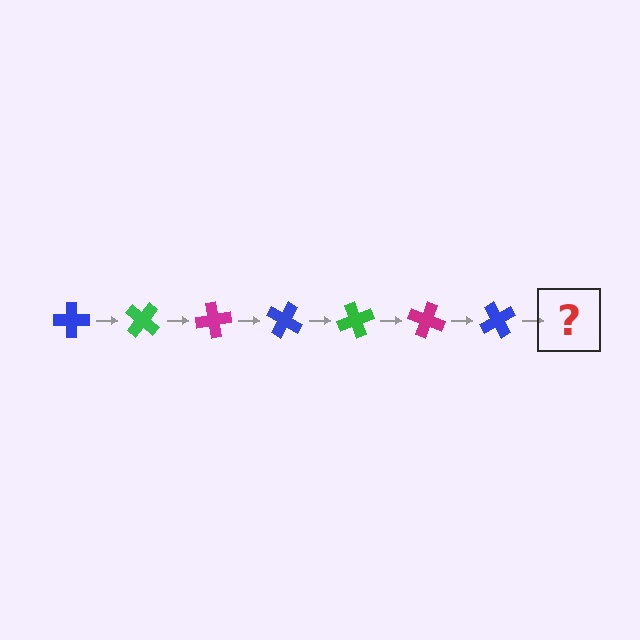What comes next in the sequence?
The next element should be a green cross, rotated 280 degrees from the start.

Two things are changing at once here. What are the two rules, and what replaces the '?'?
The two rules are that it rotates 40 degrees each step and the color cycles through blue, green, and magenta. The '?' should be a green cross, rotated 280 degrees from the start.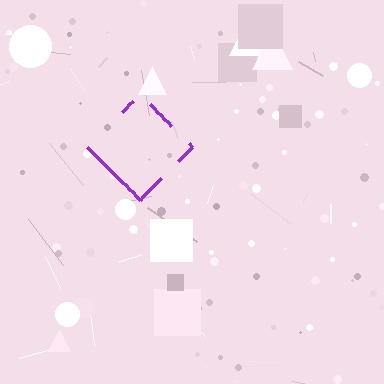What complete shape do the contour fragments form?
The contour fragments form a diamond.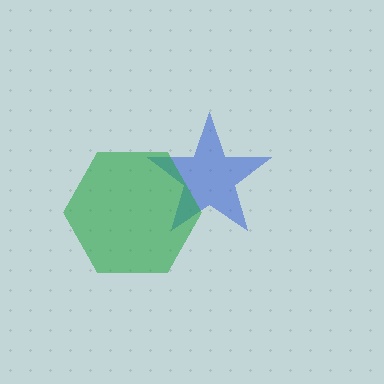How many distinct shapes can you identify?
There are 2 distinct shapes: a blue star, a green hexagon.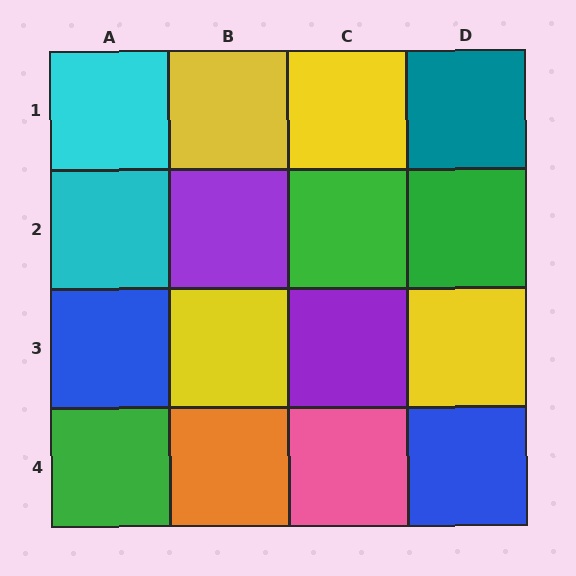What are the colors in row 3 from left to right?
Blue, yellow, purple, yellow.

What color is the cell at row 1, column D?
Teal.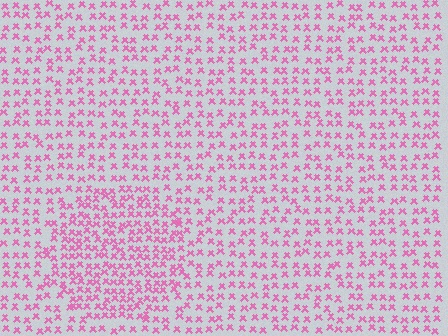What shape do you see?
I see a circle.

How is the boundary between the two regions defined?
The boundary is defined by a change in element density (approximately 1.6x ratio). All elements are the same color, size, and shape.